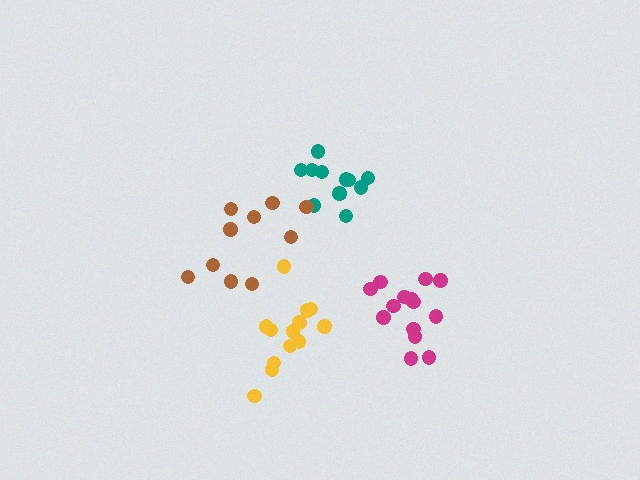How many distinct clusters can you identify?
There are 4 distinct clusters.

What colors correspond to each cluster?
The clusters are colored: teal, magenta, yellow, brown.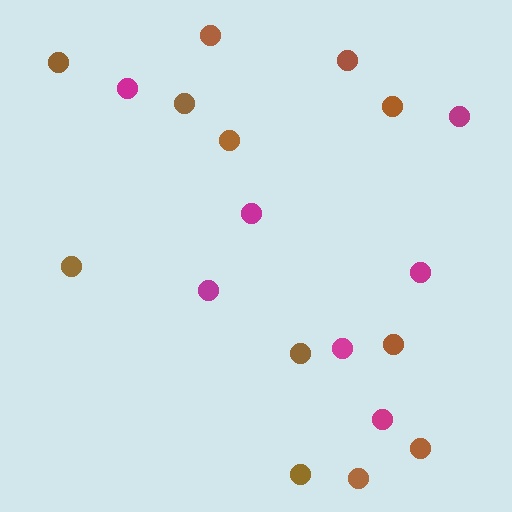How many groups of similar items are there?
There are 2 groups: one group of magenta circles (7) and one group of brown circles (12).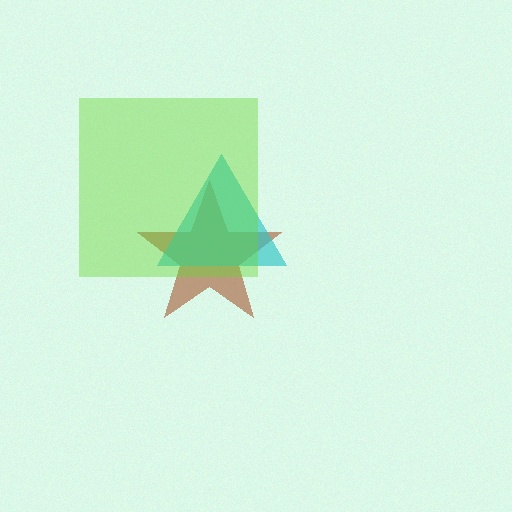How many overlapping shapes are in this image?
There are 3 overlapping shapes in the image.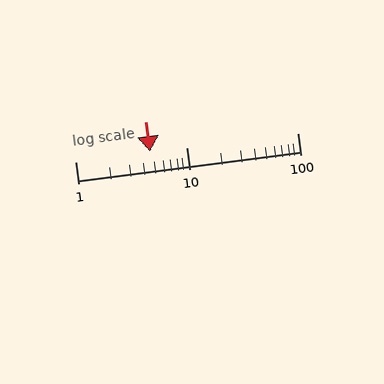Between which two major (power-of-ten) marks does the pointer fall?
The pointer is between 1 and 10.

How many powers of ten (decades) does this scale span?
The scale spans 2 decades, from 1 to 100.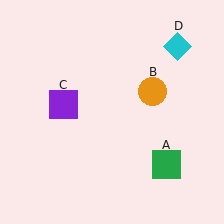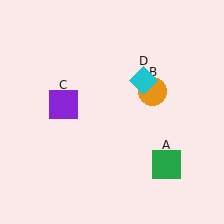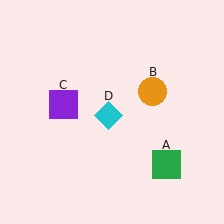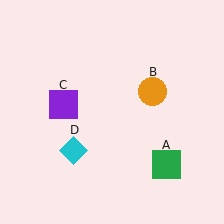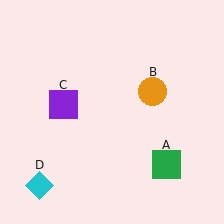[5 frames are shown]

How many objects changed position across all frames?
1 object changed position: cyan diamond (object D).